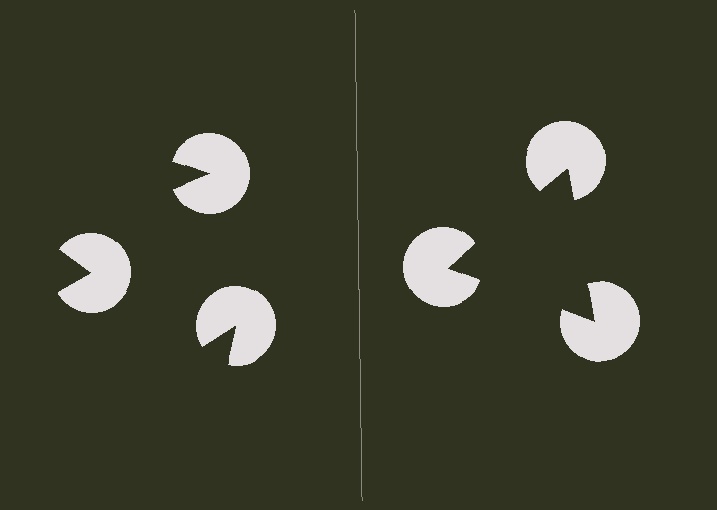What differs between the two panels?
The pac-man discs are positioned identically on both sides; only the wedge orientations differ. On the right they align to a triangle; on the left they are misaligned.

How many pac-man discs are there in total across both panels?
6 — 3 on each side.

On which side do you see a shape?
An illusory triangle appears on the right side. On the left side the wedge cuts are rotated, so no coherent shape forms.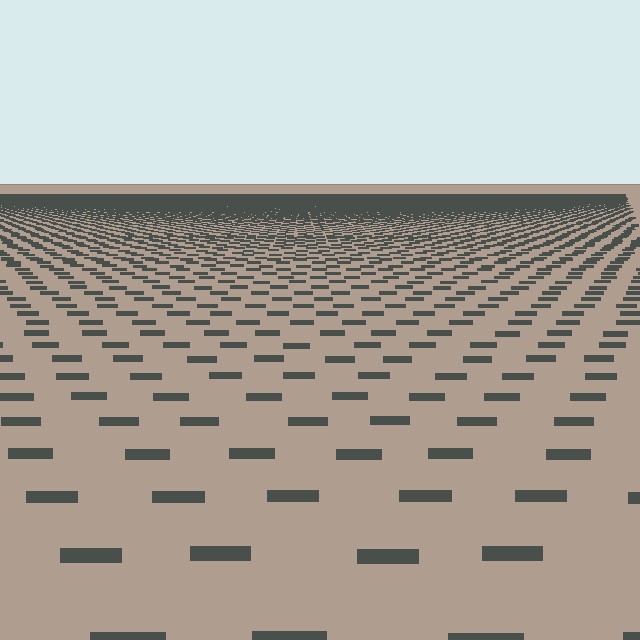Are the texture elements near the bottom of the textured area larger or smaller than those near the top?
Larger. Near the bottom, elements are closer to the viewer and appear at a bigger on-screen size.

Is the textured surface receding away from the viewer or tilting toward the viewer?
The surface is receding away from the viewer. Texture elements get smaller and denser toward the top.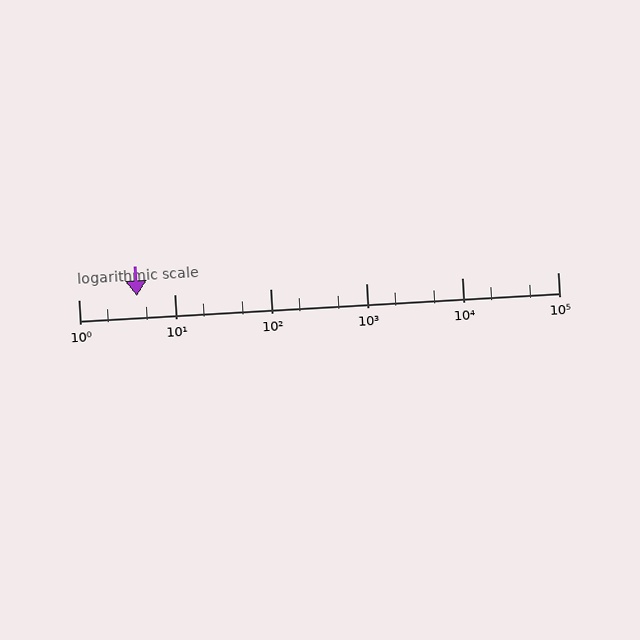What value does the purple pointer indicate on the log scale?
The pointer indicates approximately 4.1.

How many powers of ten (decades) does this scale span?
The scale spans 5 decades, from 1 to 100000.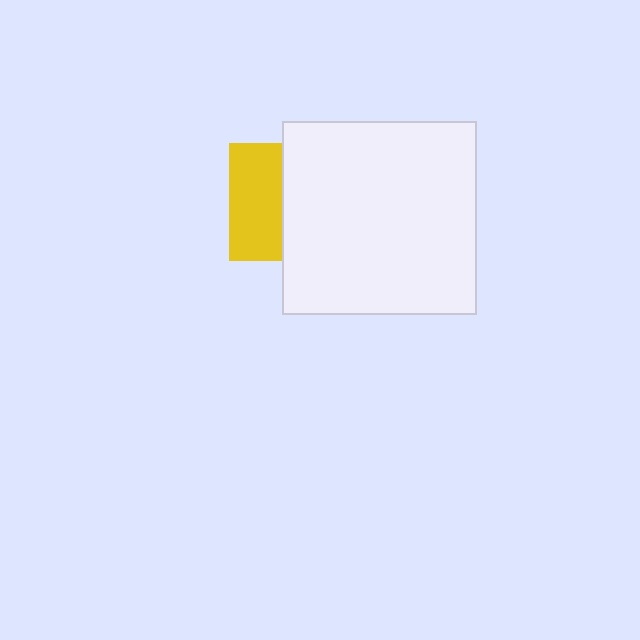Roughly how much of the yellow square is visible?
A small part of it is visible (roughly 44%).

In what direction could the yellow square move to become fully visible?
The yellow square could move left. That would shift it out from behind the white square entirely.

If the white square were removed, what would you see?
You would see the complete yellow square.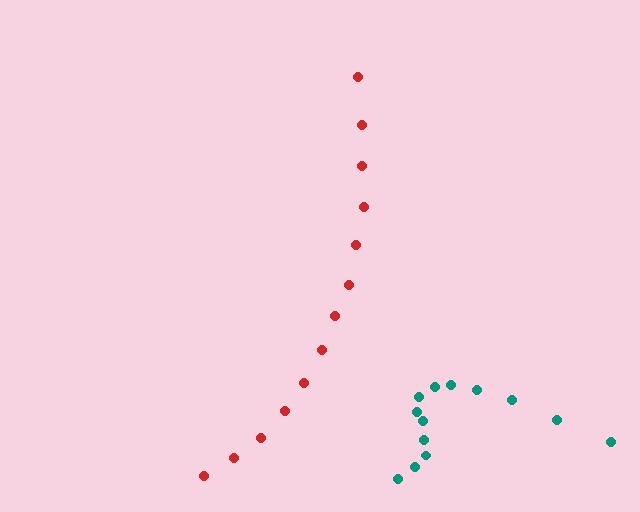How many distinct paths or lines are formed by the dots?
There are 2 distinct paths.